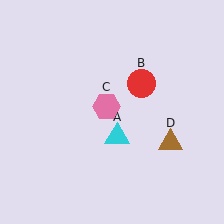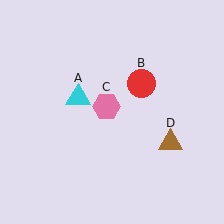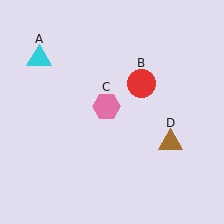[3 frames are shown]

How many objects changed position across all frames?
1 object changed position: cyan triangle (object A).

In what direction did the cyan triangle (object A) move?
The cyan triangle (object A) moved up and to the left.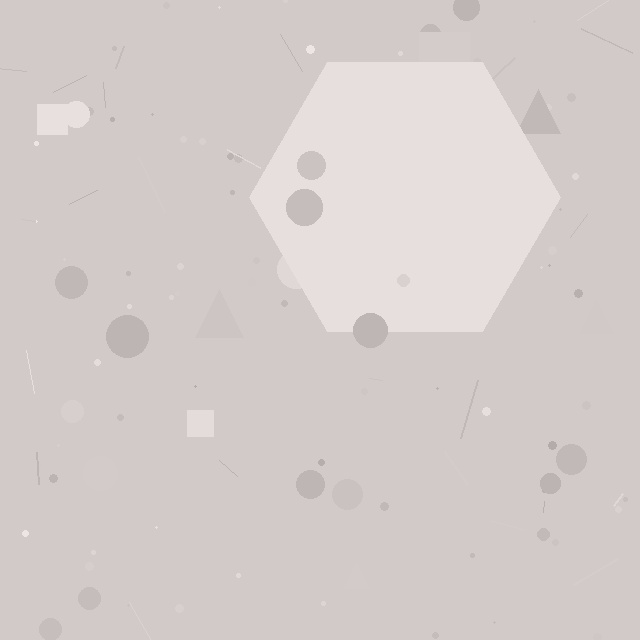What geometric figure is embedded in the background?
A hexagon is embedded in the background.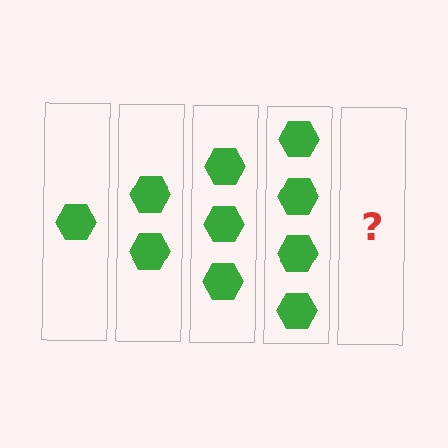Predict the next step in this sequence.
The next step is 5 hexagons.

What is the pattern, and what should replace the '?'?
The pattern is that each step adds one more hexagon. The '?' should be 5 hexagons.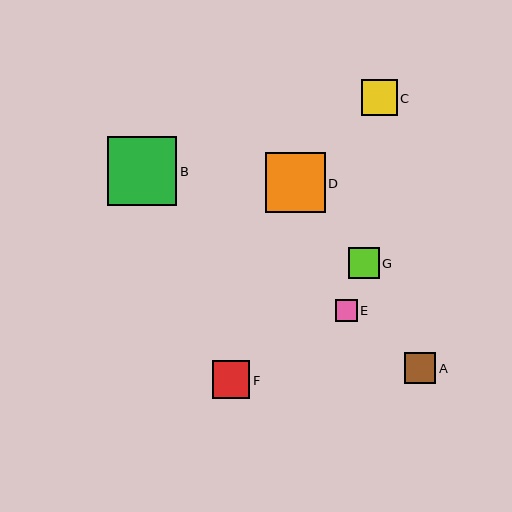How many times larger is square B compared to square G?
Square B is approximately 2.2 times the size of square G.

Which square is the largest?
Square B is the largest with a size of approximately 69 pixels.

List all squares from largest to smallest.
From largest to smallest: B, D, F, C, A, G, E.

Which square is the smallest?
Square E is the smallest with a size of approximately 22 pixels.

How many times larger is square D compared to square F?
Square D is approximately 1.6 times the size of square F.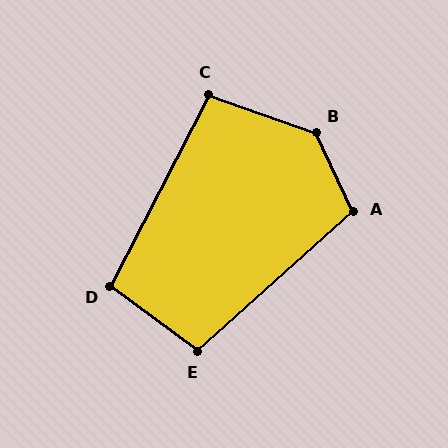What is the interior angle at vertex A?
Approximately 107 degrees (obtuse).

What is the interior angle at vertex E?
Approximately 102 degrees (obtuse).